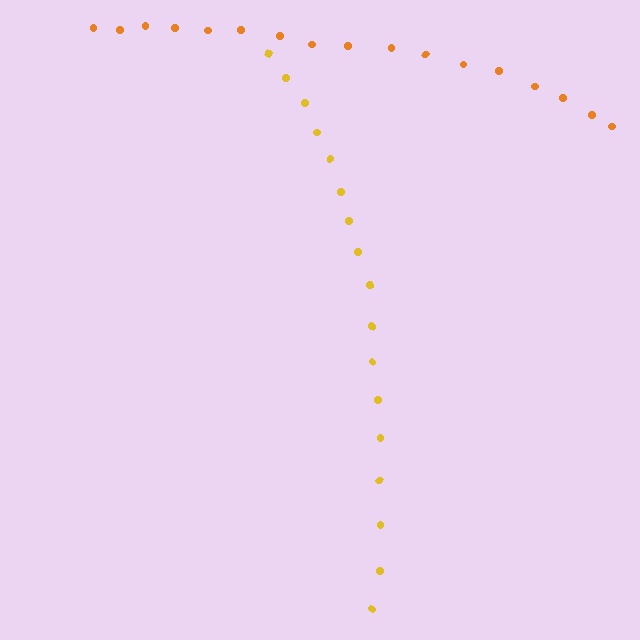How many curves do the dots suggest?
There are 2 distinct paths.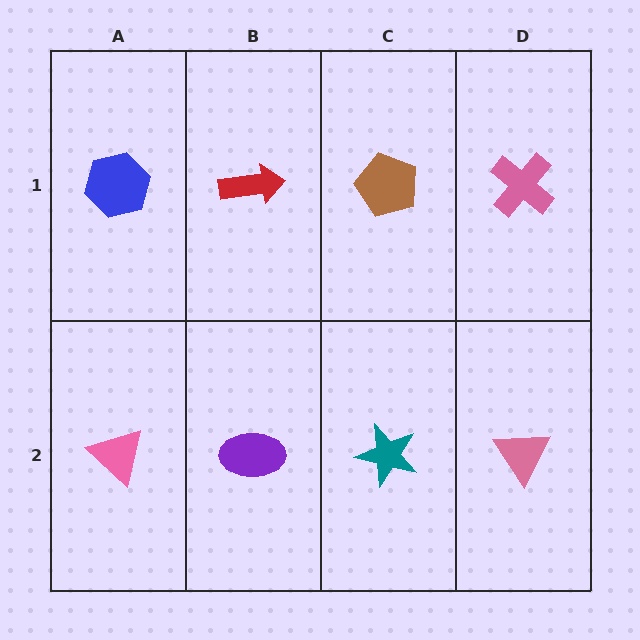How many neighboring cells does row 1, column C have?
3.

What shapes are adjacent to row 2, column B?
A red arrow (row 1, column B), a pink triangle (row 2, column A), a teal star (row 2, column C).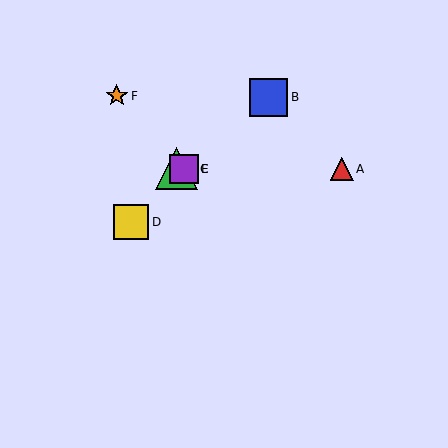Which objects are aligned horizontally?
Objects A, C, E are aligned horizontally.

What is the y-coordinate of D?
Object D is at y≈222.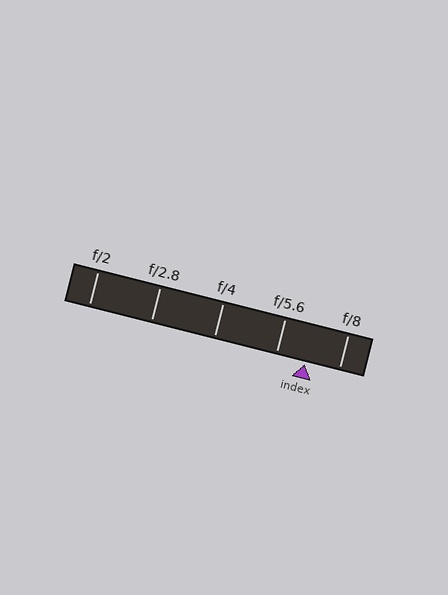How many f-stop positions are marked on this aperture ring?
There are 5 f-stop positions marked.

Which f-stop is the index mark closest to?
The index mark is closest to f/5.6.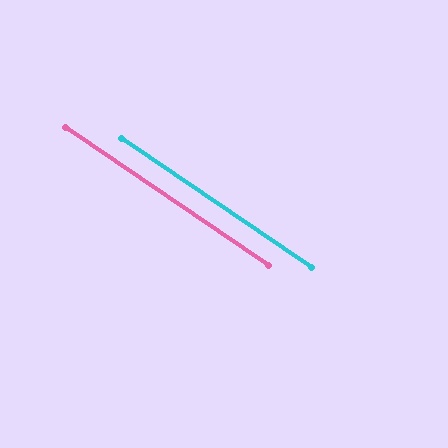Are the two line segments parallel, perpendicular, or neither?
Parallel — their directions differ by only 0.2°.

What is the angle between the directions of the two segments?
Approximately 0 degrees.